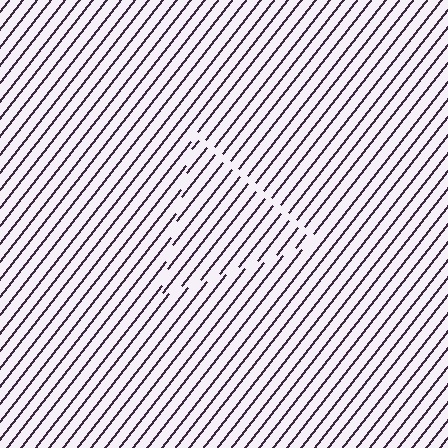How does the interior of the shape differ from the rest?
The interior of the shape contains the same grating, shifted by half a period — the contour is defined by the phase discontinuity where line-ends from the inner and outer gratings abut.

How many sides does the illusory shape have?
3 sides — the line-ends trace a triangle.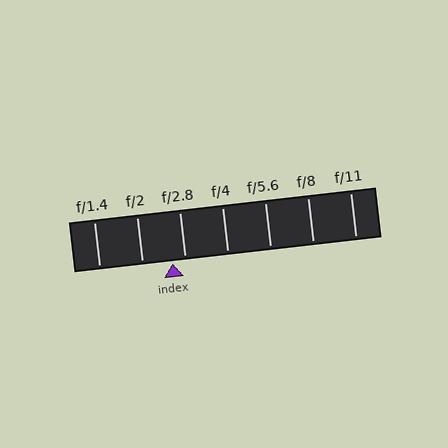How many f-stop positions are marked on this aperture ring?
There are 7 f-stop positions marked.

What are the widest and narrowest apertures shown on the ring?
The widest aperture shown is f/1.4 and the narrowest is f/11.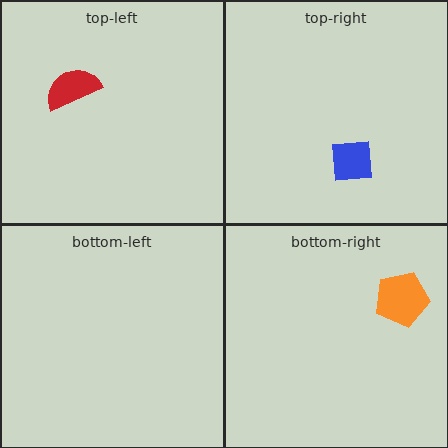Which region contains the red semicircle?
The top-left region.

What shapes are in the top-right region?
The blue square.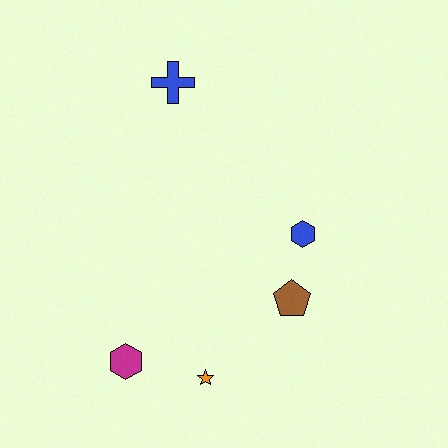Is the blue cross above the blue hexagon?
Yes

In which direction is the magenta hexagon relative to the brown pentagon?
The magenta hexagon is to the left of the brown pentagon.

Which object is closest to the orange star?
The magenta hexagon is closest to the orange star.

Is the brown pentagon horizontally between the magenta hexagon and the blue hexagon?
Yes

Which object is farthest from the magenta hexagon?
The blue cross is farthest from the magenta hexagon.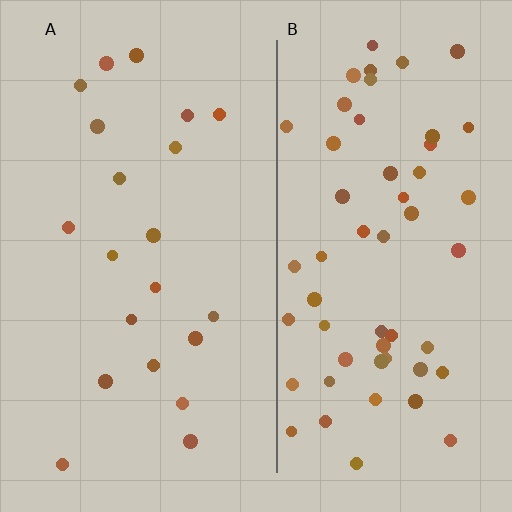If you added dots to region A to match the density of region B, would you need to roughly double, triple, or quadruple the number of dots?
Approximately triple.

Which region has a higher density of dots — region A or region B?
B (the right).